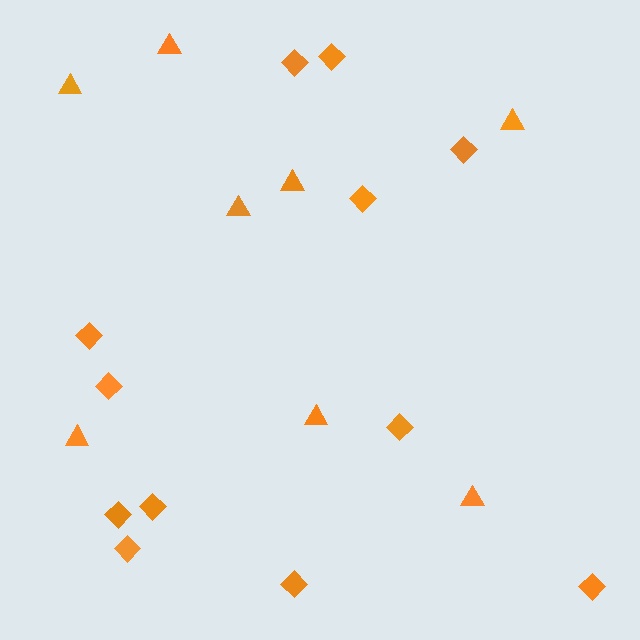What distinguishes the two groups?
There are 2 groups: one group of triangles (8) and one group of diamonds (12).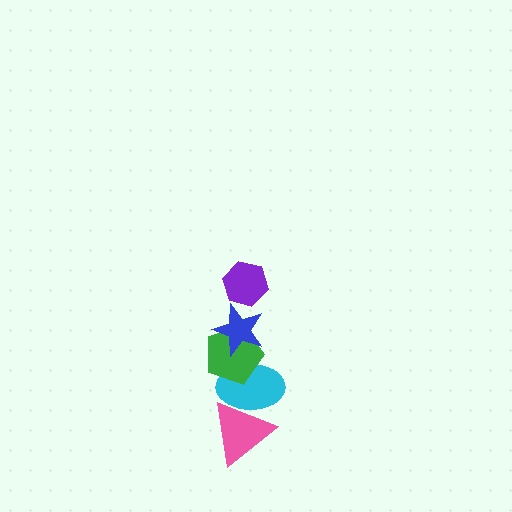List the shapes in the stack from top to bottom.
From top to bottom: the purple hexagon, the blue star, the green pentagon, the cyan ellipse, the pink triangle.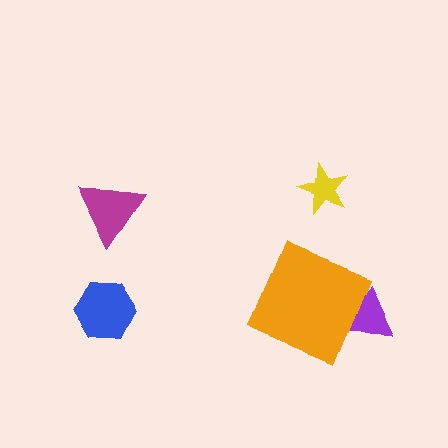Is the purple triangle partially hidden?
Yes, it is partially covered by another shape.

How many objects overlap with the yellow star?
0 objects overlap with the yellow star.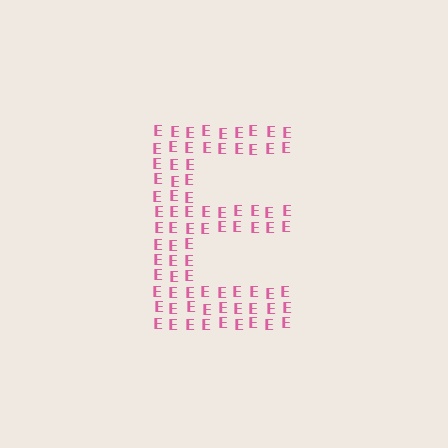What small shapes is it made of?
It is made of small letter E's.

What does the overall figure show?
The overall figure shows the letter E.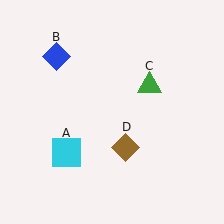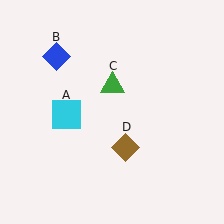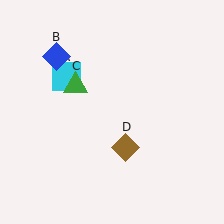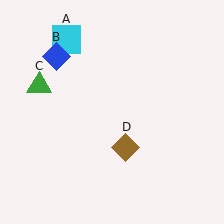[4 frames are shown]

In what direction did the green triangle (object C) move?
The green triangle (object C) moved left.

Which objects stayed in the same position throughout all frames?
Blue diamond (object B) and brown diamond (object D) remained stationary.